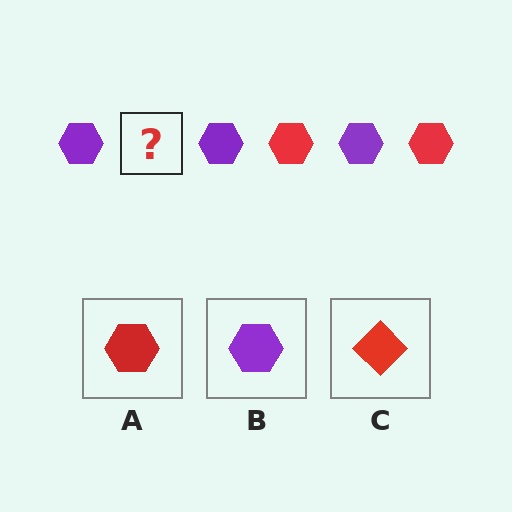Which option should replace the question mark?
Option A.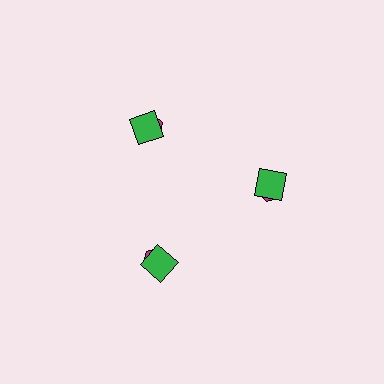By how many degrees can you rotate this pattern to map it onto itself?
The pattern maps onto itself every 120 degrees of rotation.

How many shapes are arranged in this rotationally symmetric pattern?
There are 6 shapes, arranged in 3 groups of 2.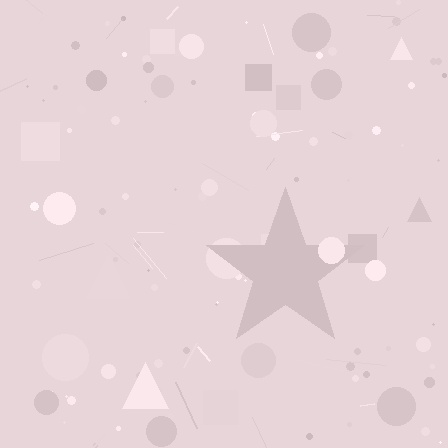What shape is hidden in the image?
A star is hidden in the image.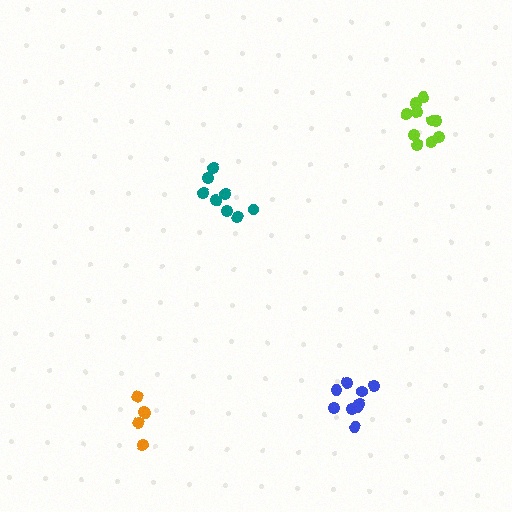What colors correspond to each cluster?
The clusters are colored: orange, blue, teal, lime.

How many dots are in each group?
Group 1: 5 dots, Group 2: 9 dots, Group 3: 8 dots, Group 4: 11 dots (33 total).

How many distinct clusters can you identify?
There are 4 distinct clusters.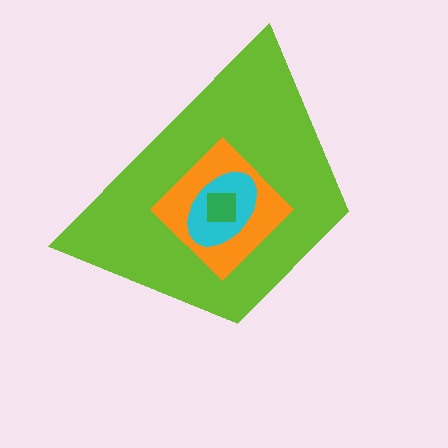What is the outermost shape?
The lime trapezoid.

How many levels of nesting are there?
4.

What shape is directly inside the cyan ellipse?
The green square.